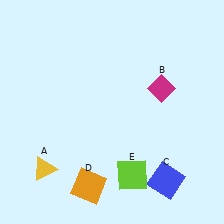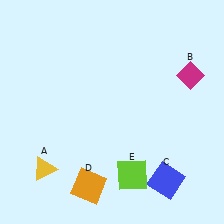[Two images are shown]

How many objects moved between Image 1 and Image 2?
1 object moved between the two images.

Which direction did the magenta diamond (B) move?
The magenta diamond (B) moved right.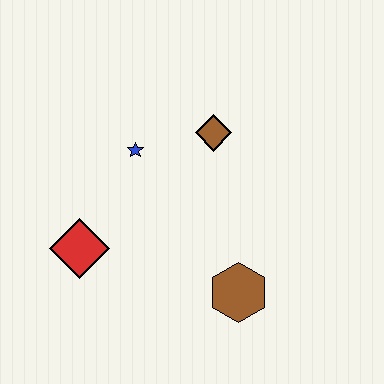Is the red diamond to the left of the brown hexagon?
Yes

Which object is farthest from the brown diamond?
The red diamond is farthest from the brown diamond.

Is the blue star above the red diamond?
Yes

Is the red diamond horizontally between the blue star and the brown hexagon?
No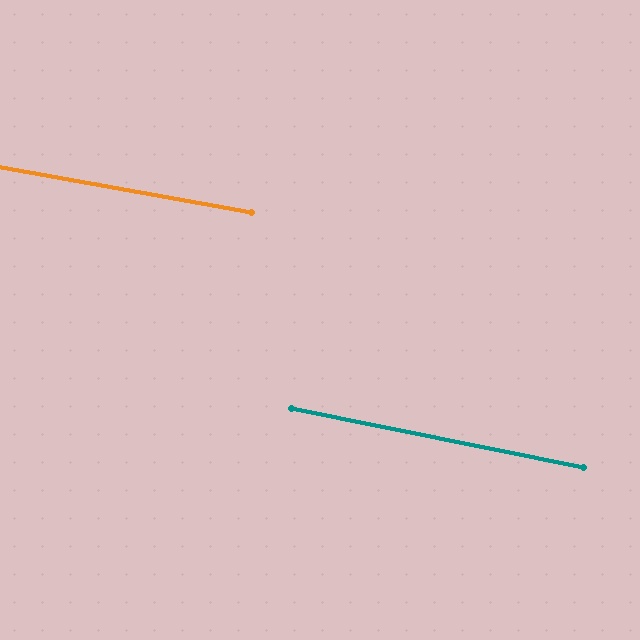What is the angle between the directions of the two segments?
Approximately 1 degree.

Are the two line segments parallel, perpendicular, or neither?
Parallel — their directions differ by only 1.3°.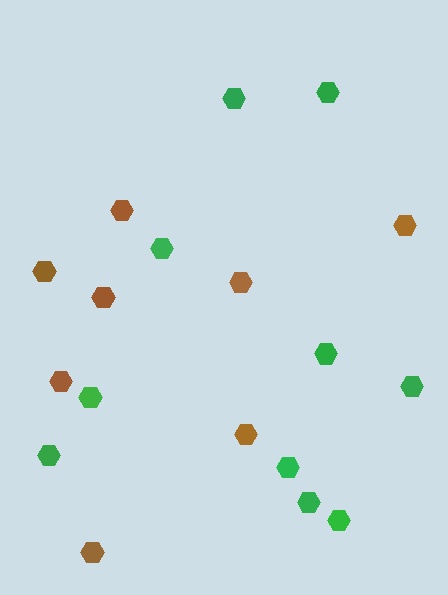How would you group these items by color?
There are 2 groups: one group of brown hexagons (8) and one group of green hexagons (10).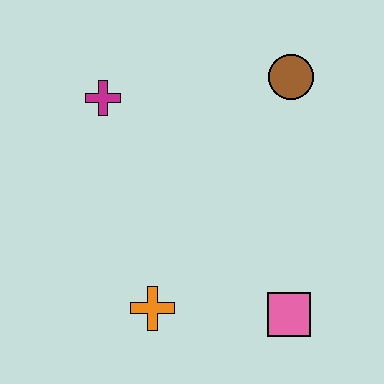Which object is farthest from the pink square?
The magenta cross is farthest from the pink square.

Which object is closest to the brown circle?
The magenta cross is closest to the brown circle.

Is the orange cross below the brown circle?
Yes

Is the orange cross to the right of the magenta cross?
Yes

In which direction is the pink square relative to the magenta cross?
The pink square is below the magenta cross.